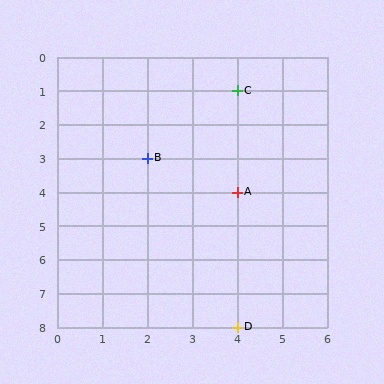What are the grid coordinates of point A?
Point A is at grid coordinates (4, 4).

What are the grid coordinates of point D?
Point D is at grid coordinates (4, 8).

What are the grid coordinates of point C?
Point C is at grid coordinates (4, 1).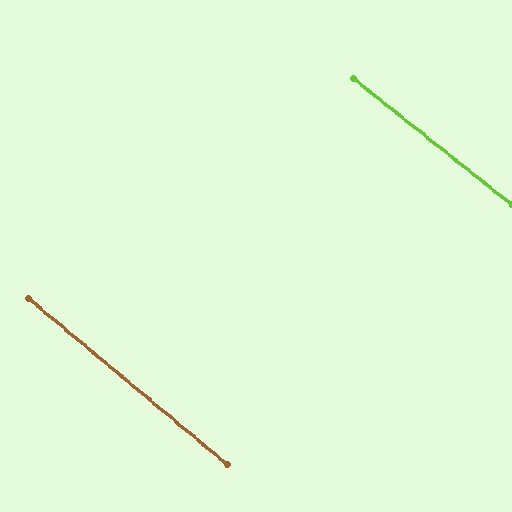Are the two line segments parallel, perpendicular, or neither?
Parallel — their directions differ by only 1.2°.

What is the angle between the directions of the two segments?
Approximately 1 degree.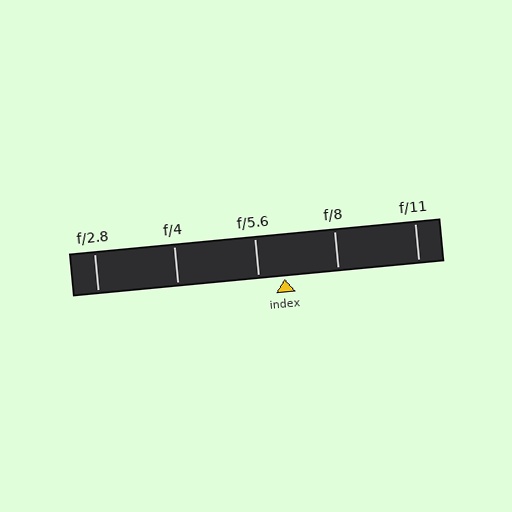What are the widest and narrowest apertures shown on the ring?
The widest aperture shown is f/2.8 and the narrowest is f/11.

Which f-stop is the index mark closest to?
The index mark is closest to f/5.6.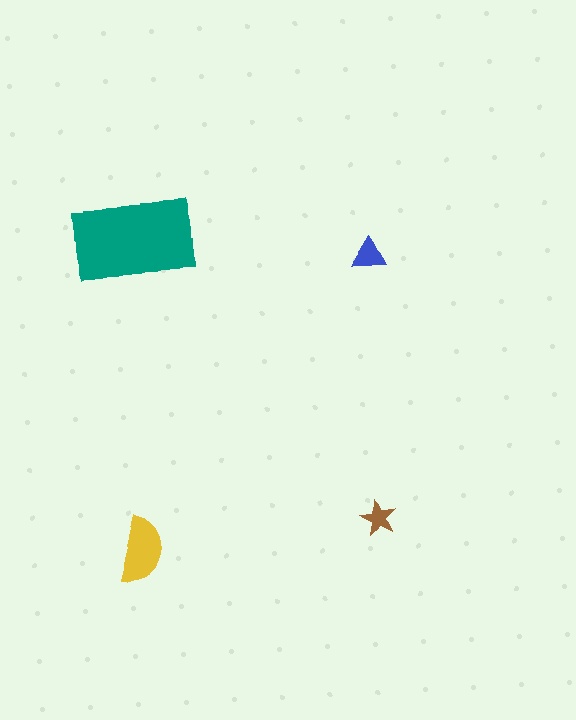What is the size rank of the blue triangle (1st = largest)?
3rd.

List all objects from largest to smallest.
The teal rectangle, the yellow semicircle, the blue triangle, the brown star.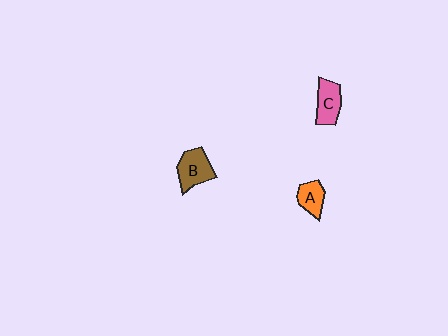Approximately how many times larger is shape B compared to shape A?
Approximately 1.5 times.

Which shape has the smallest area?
Shape A (orange).